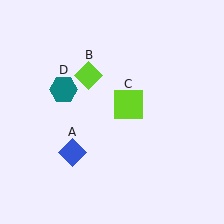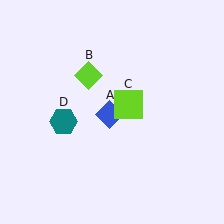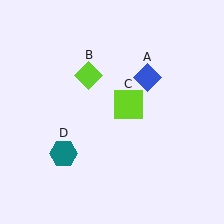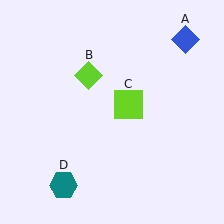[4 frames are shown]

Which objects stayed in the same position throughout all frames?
Lime diamond (object B) and lime square (object C) remained stationary.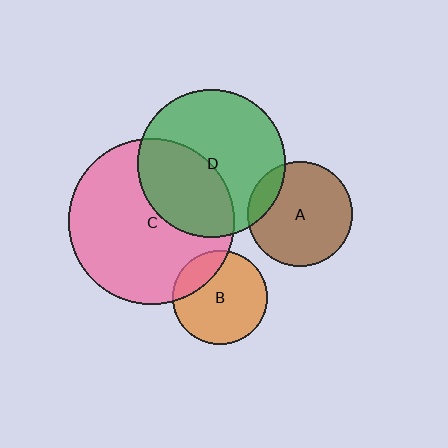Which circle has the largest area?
Circle C (pink).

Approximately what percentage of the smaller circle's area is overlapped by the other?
Approximately 15%.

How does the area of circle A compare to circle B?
Approximately 1.2 times.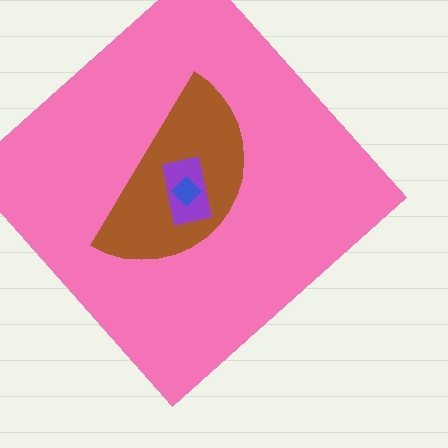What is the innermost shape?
The blue diamond.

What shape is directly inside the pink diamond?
The brown semicircle.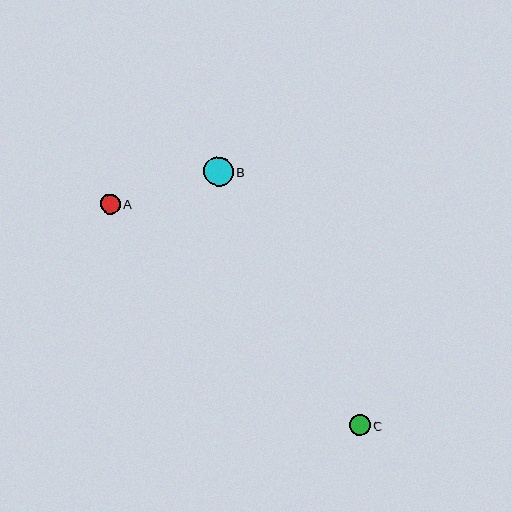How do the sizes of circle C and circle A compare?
Circle C and circle A are approximately the same size.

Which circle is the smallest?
Circle A is the smallest with a size of approximately 20 pixels.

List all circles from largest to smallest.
From largest to smallest: B, C, A.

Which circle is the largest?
Circle B is the largest with a size of approximately 30 pixels.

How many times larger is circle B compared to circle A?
Circle B is approximately 1.5 times the size of circle A.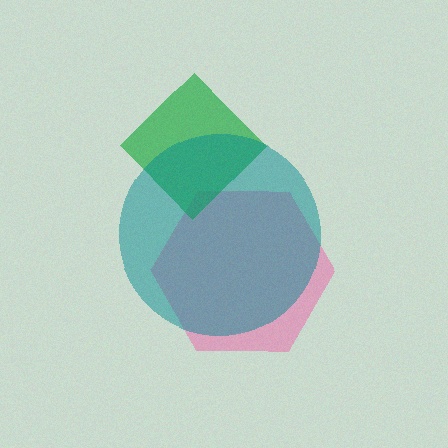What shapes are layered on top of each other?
The layered shapes are: a pink hexagon, a green diamond, a teal circle.